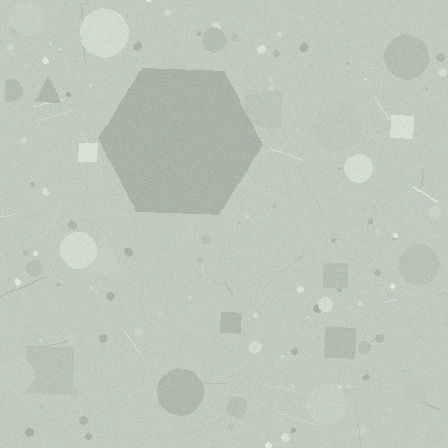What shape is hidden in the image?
A hexagon is hidden in the image.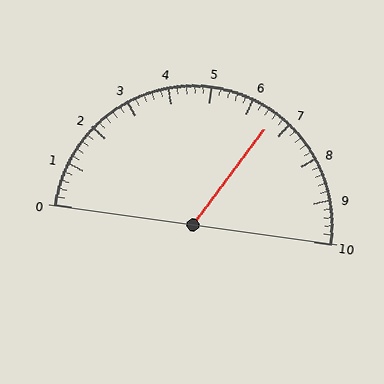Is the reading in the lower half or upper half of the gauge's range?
The reading is in the upper half of the range (0 to 10).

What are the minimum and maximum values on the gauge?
The gauge ranges from 0 to 10.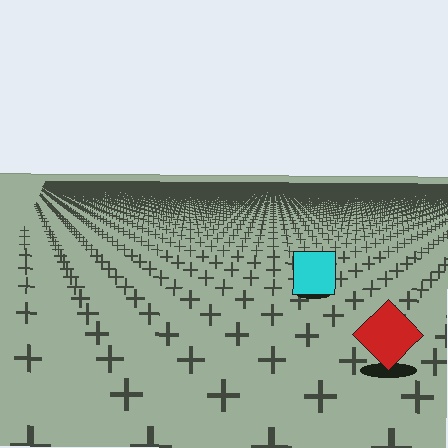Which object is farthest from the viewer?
The cyan square is farthest from the viewer. It appears smaller and the ground texture around it is denser.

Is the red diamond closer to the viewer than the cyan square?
Yes. The red diamond is closer — you can tell from the texture gradient: the ground texture is coarser near it.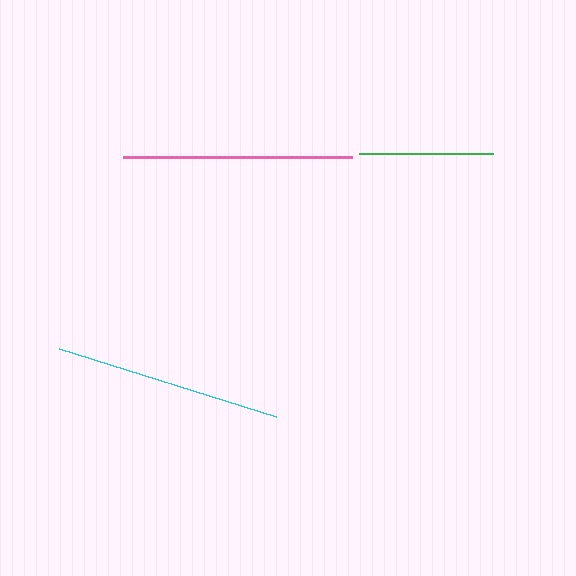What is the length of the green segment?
The green segment is approximately 134 pixels long.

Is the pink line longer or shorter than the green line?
The pink line is longer than the green line.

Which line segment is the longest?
The pink line is the longest at approximately 229 pixels.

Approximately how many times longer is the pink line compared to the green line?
The pink line is approximately 1.7 times the length of the green line.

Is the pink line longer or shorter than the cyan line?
The pink line is longer than the cyan line.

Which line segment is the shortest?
The green line is the shortest at approximately 134 pixels.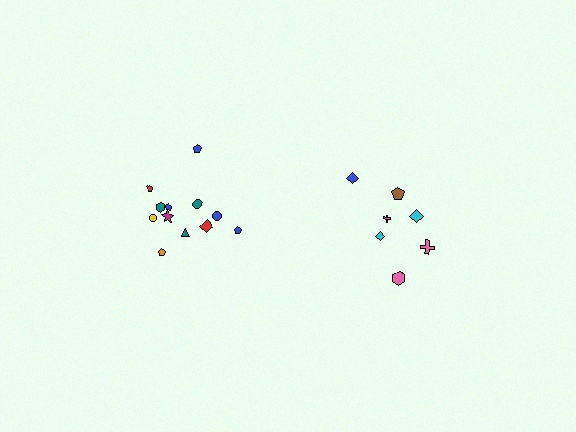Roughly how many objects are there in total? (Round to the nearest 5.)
Roughly 20 objects in total.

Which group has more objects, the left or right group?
The left group.